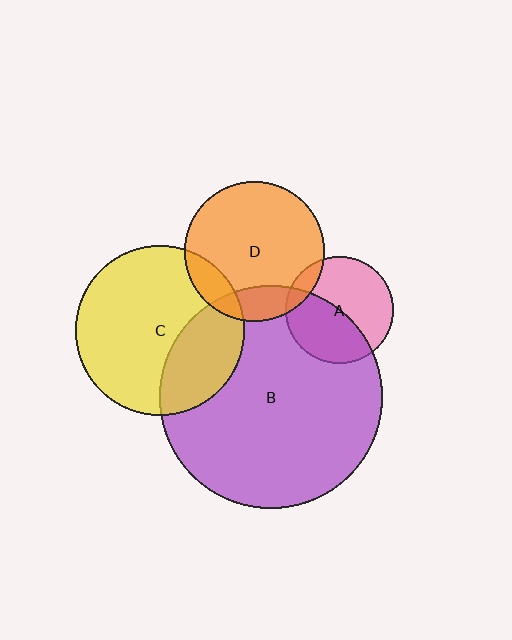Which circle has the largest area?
Circle B (purple).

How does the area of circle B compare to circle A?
Approximately 4.3 times.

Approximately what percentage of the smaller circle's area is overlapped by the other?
Approximately 30%.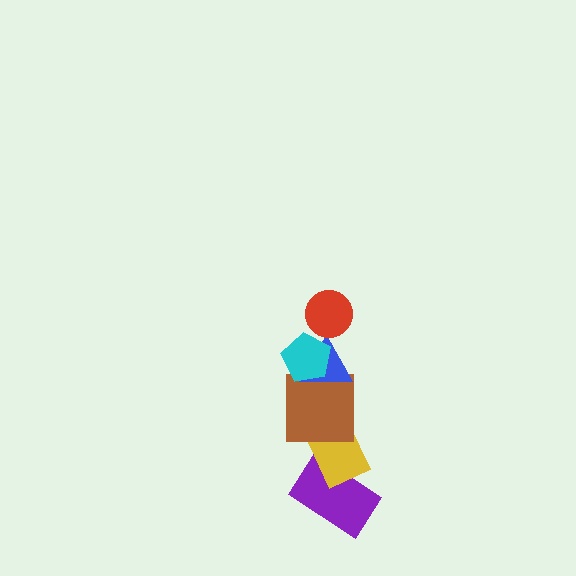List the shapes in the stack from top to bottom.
From top to bottom: the red circle, the cyan pentagon, the blue triangle, the brown square, the yellow rectangle, the purple rectangle.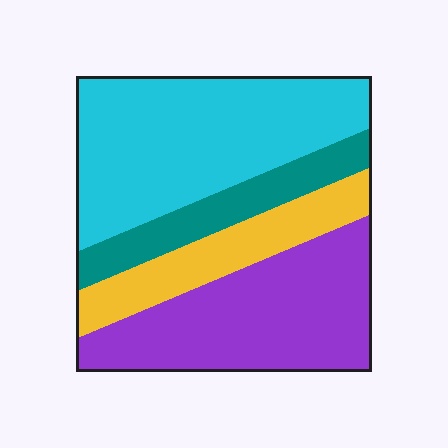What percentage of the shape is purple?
Purple takes up about one third (1/3) of the shape.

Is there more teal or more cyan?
Cyan.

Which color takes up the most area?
Cyan, at roughly 40%.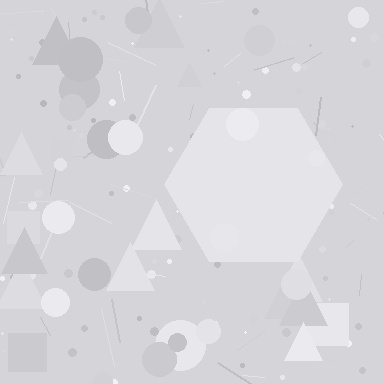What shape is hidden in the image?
A hexagon is hidden in the image.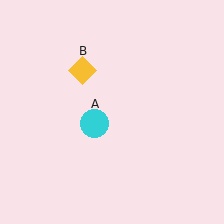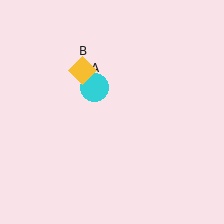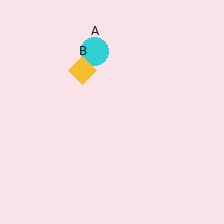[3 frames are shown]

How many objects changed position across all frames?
1 object changed position: cyan circle (object A).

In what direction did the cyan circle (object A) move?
The cyan circle (object A) moved up.